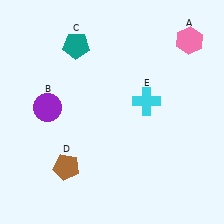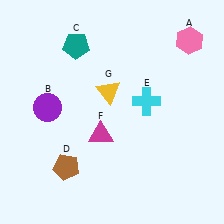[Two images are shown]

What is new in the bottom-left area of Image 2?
A magenta triangle (F) was added in the bottom-left area of Image 2.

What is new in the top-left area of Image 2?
A yellow triangle (G) was added in the top-left area of Image 2.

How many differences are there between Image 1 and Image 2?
There are 2 differences between the two images.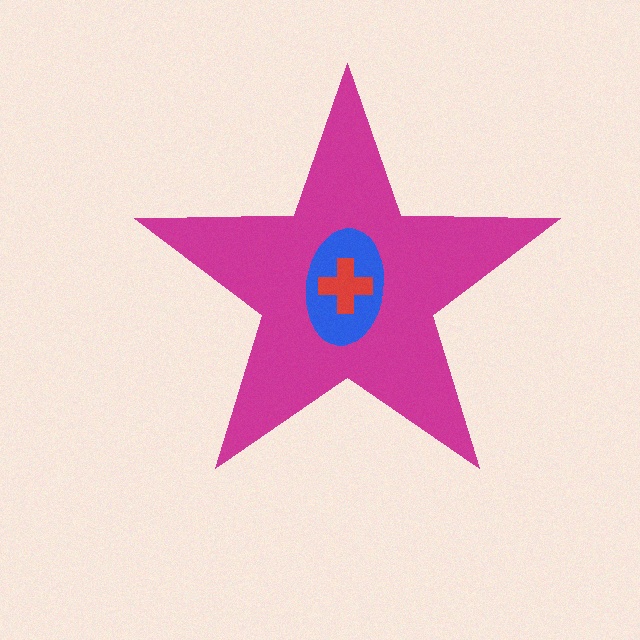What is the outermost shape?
The magenta star.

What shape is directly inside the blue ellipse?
The red cross.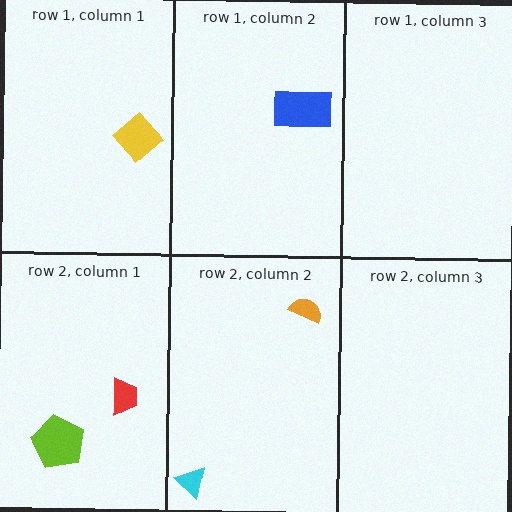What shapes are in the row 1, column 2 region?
The blue rectangle.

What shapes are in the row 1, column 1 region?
The yellow diamond.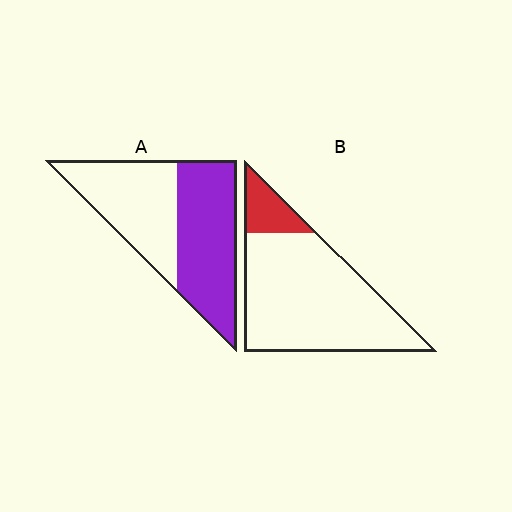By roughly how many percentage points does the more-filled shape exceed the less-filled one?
By roughly 40 percentage points (A over B).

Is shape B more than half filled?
No.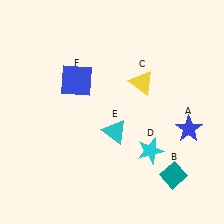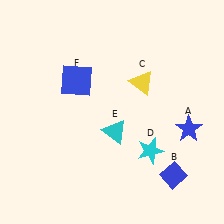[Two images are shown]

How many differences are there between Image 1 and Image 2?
There is 1 difference between the two images.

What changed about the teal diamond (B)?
In Image 1, B is teal. In Image 2, it changed to blue.